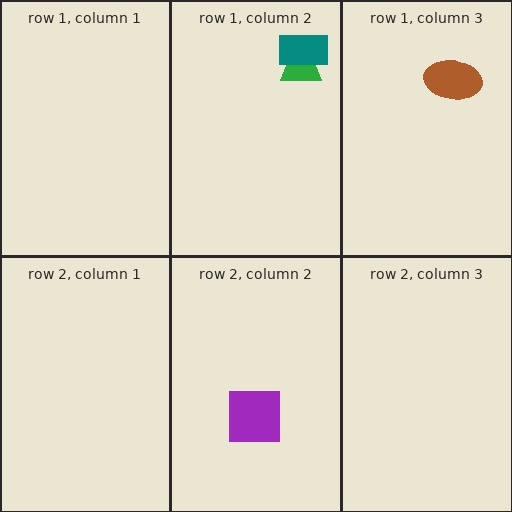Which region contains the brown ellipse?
The row 1, column 3 region.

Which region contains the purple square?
The row 2, column 2 region.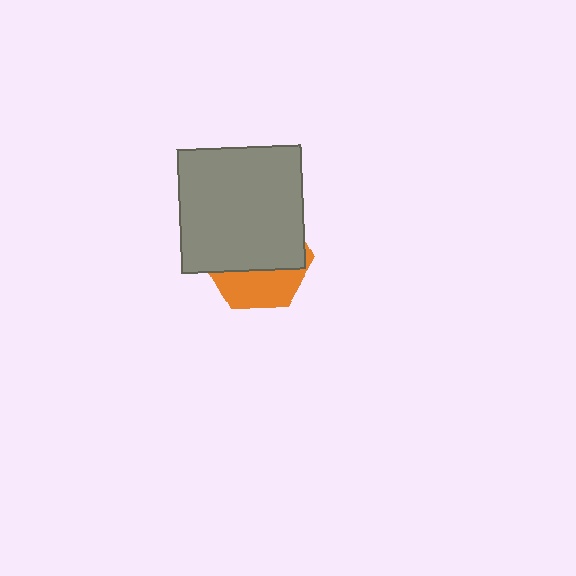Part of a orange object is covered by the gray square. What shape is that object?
It is a hexagon.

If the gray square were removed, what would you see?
You would see the complete orange hexagon.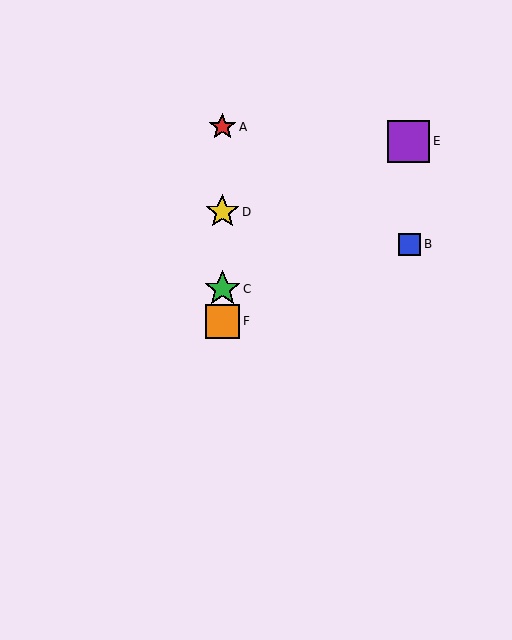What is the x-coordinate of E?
Object E is at x≈409.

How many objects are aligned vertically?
4 objects (A, C, D, F) are aligned vertically.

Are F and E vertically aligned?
No, F is at x≈222 and E is at x≈409.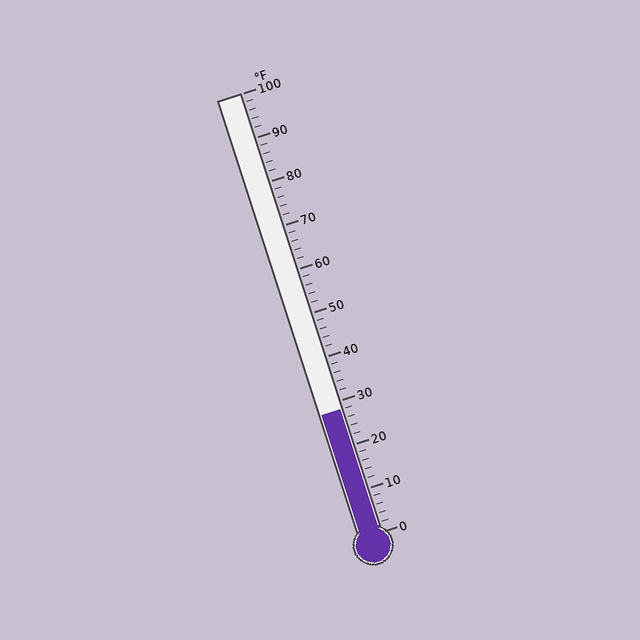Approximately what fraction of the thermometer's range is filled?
The thermometer is filled to approximately 30% of its range.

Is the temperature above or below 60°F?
The temperature is below 60°F.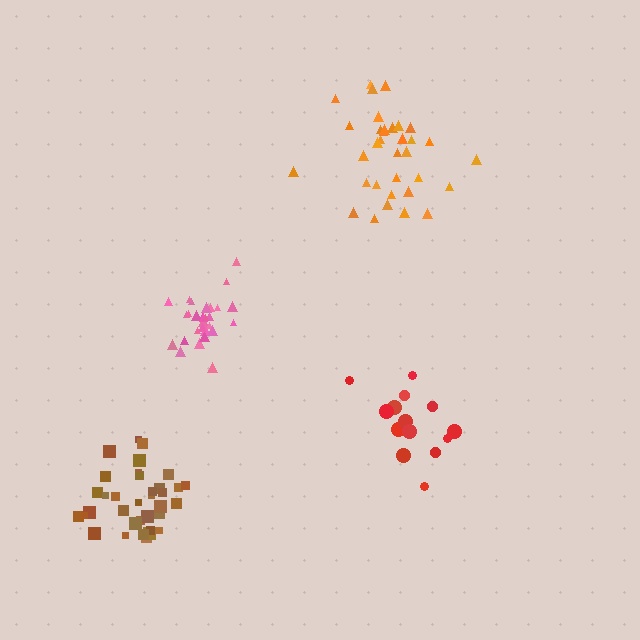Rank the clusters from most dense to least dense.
pink, brown, orange, red.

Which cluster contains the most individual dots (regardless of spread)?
Brown (35).